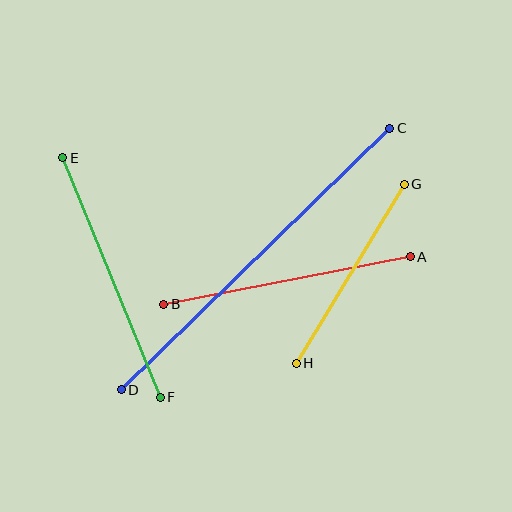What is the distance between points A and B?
The distance is approximately 251 pixels.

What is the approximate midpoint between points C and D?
The midpoint is at approximately (255, 259) pixels.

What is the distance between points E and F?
The distance is approximately 259 pixels.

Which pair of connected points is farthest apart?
Points C and D are farthest apart.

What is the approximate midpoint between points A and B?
The midpoint is at approximately (287, 281) pixels.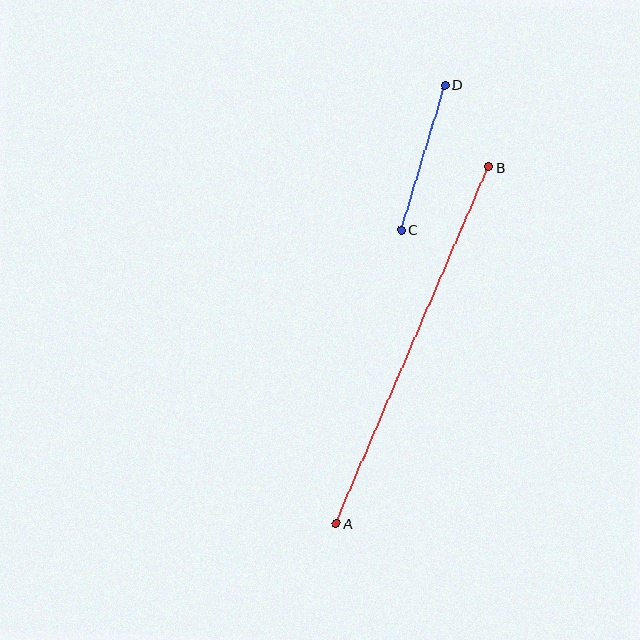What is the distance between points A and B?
The distance is approximately 387 pixels.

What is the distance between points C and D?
The distance is approximately 151 pixels.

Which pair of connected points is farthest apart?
Points A and B are farthest apart.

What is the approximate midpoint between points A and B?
The midpoint is at approximately (413, 345) pixels.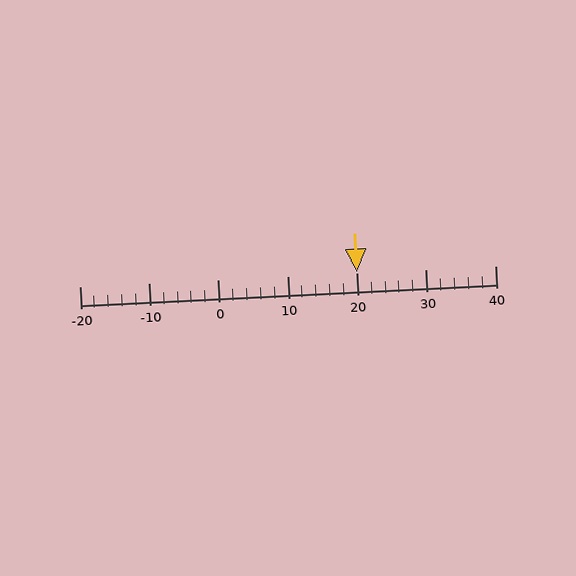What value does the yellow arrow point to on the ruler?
The yellow arrow points to approximately 20.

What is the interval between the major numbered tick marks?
The major tick marks are spaced 10 units apart.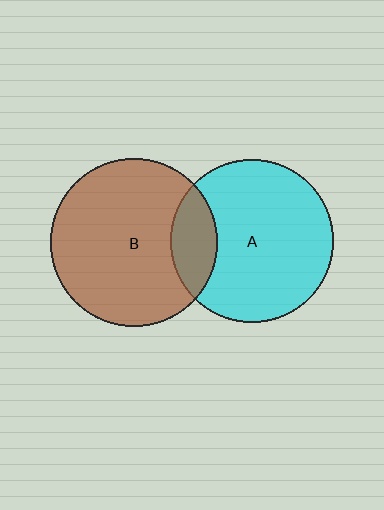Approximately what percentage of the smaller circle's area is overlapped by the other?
Approximately 20%.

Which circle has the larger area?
Circle B (brown).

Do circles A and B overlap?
Yes.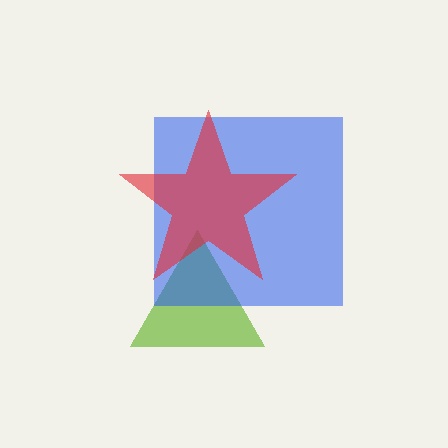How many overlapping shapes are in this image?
There are 3 overlapping shapes in the image.